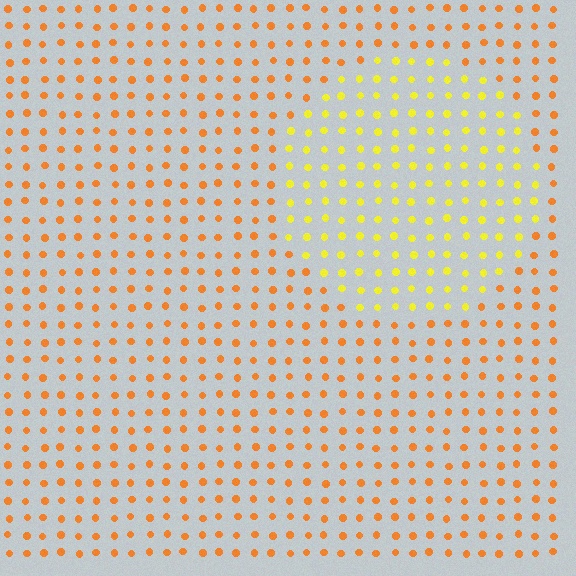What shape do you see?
I see a circle.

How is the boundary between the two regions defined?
The boundary is defined purely by a slight shift in hue (about 34 degrees). Spacing, size, and orientation are identical on both sides.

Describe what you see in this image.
The image is filled with small orange elements in a uniform arrangement. A circle-shaped region is visible where the elements are tinted to a slightly different hue, forming a subtle color boundary.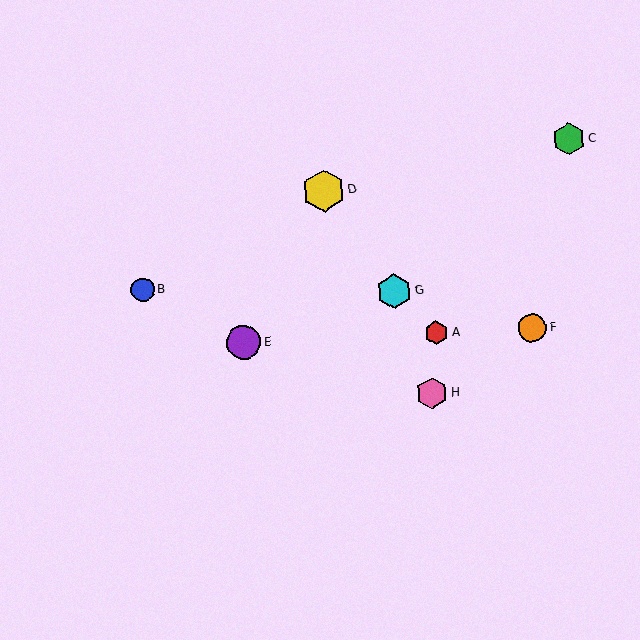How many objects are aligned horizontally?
3 objects (A, E, F) are aligned horizontally.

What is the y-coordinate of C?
Object C is at y≈139.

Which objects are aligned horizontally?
Objects A, E, F are aligned horizontally.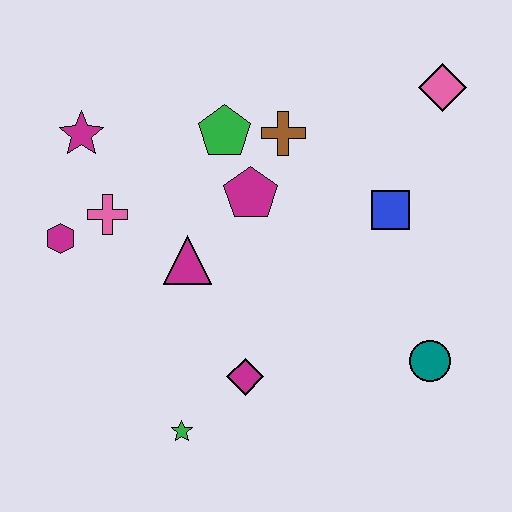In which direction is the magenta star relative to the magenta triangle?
The magenta star is above the magenta triangle.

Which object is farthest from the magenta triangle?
The pink diamond is farthest from the magenta triangle.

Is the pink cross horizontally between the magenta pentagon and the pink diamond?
No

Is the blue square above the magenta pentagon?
No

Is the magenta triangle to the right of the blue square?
No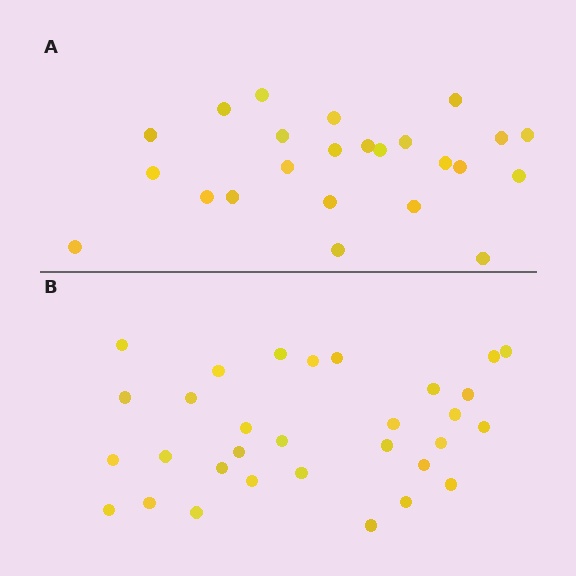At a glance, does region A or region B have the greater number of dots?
Region B (the bottom region) has more dots.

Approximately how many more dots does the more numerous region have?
Region B has roughly 8 or so more dots than region A.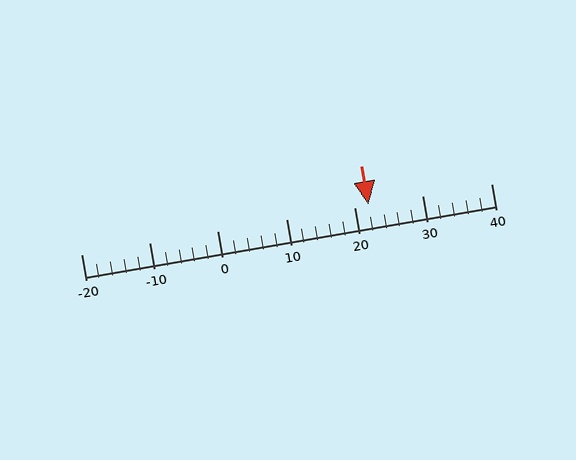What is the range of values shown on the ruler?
The ruler shows values from -20 to 40.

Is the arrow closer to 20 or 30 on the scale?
The arrow is closer to 20.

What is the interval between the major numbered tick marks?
The major tick marks are spaced 10 units apart.